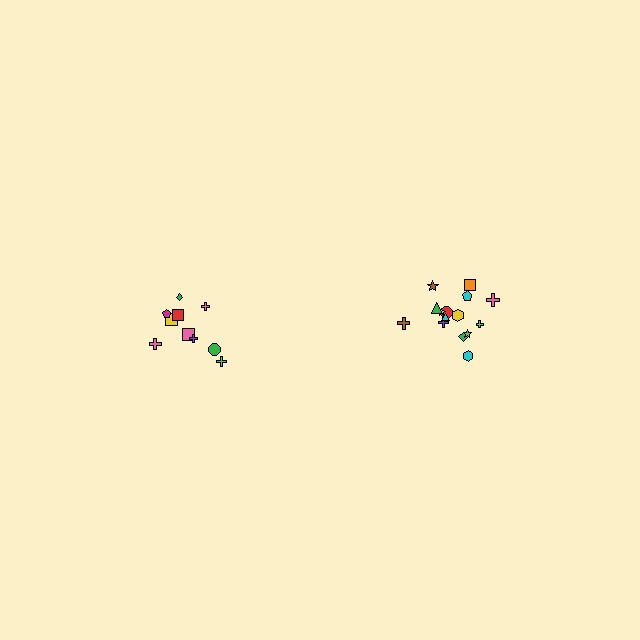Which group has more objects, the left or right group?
The right group.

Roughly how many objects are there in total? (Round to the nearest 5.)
Roughly 25 objects in total.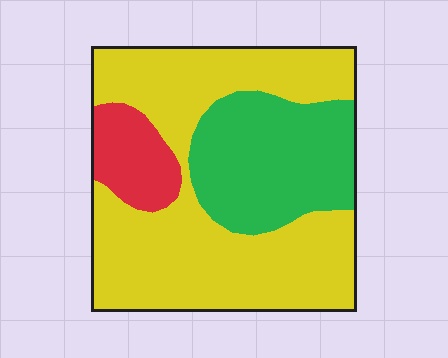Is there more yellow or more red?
Yellow.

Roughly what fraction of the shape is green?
Green covers around 30% of the shape.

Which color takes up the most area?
Yellow, at roughly 60%.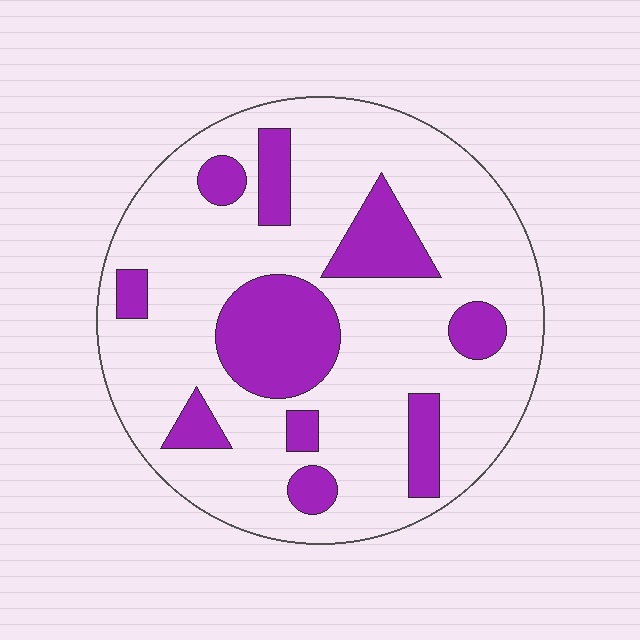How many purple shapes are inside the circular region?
10.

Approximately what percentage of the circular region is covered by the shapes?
Approximately 25%.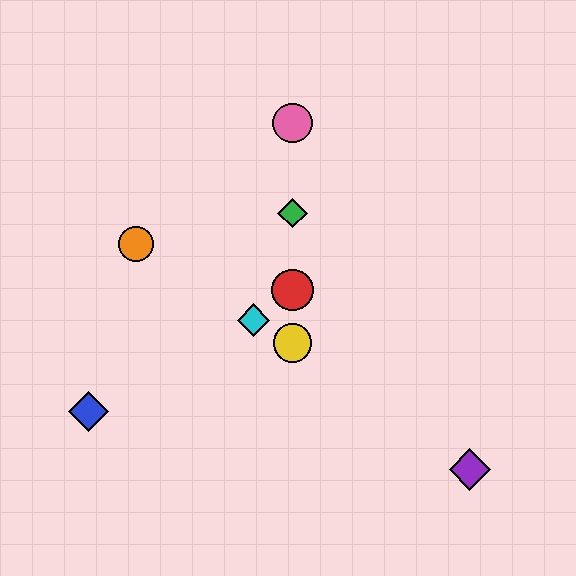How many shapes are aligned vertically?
4 shapes (the red circle, the green diamond, the yellow circle, the pink circle) are aligned vertically.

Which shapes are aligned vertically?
The red circle, the green diamond, the yellow circle, the pink circle are aligned vertically.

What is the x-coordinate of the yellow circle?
The yellow circle is at x≈293.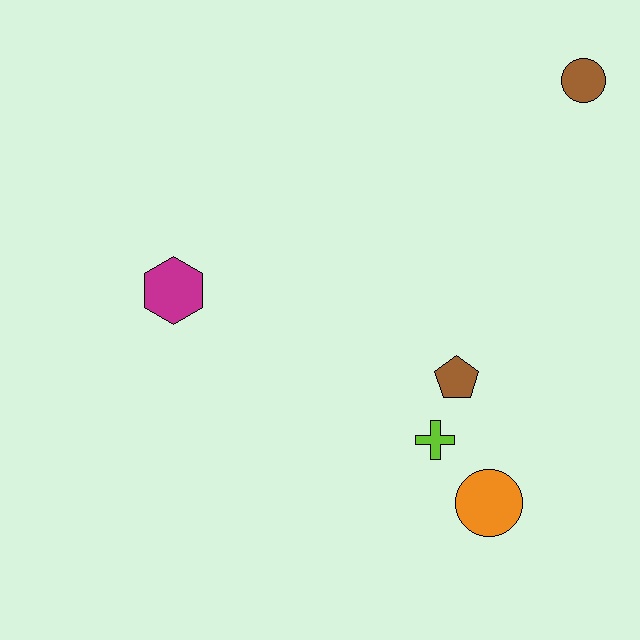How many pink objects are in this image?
There are no pink objects.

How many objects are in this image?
There are 5 objects.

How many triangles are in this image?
There are no triangles.